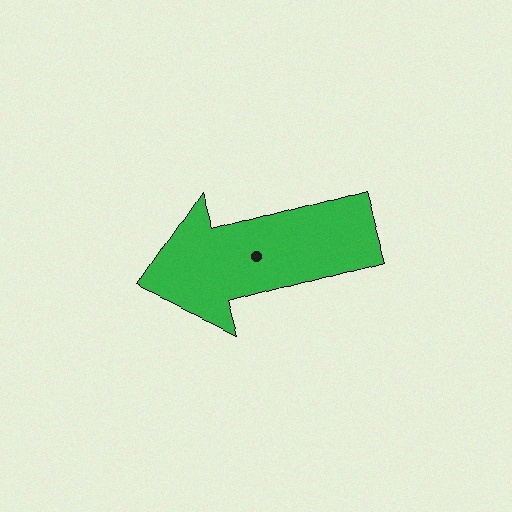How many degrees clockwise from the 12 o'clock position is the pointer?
Approximately 254 degrees.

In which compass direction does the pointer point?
West.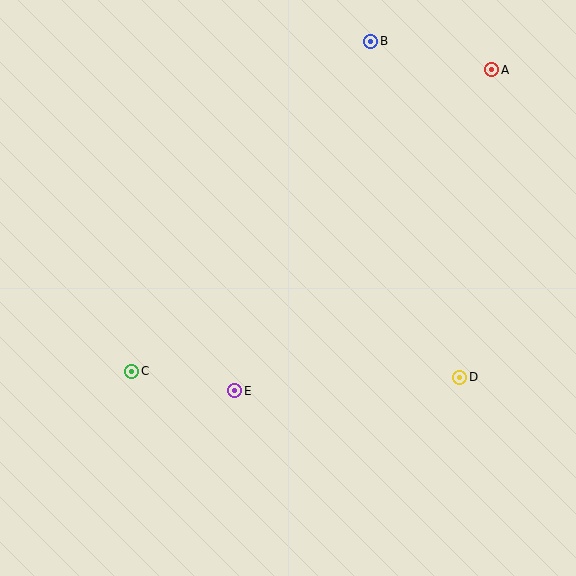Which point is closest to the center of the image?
Point E at (235, 391) is closest to the center.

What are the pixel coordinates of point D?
Point D is at (460, 377).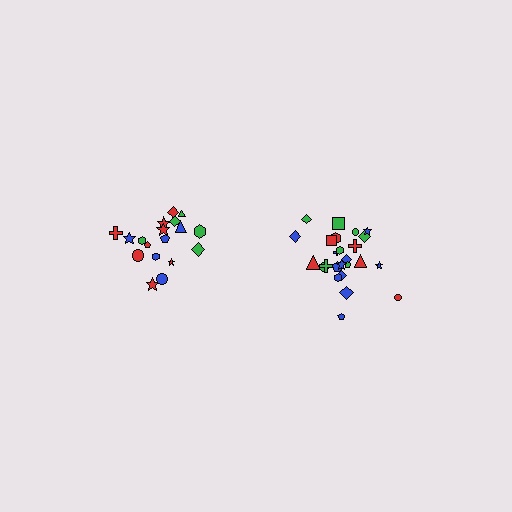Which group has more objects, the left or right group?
The right group.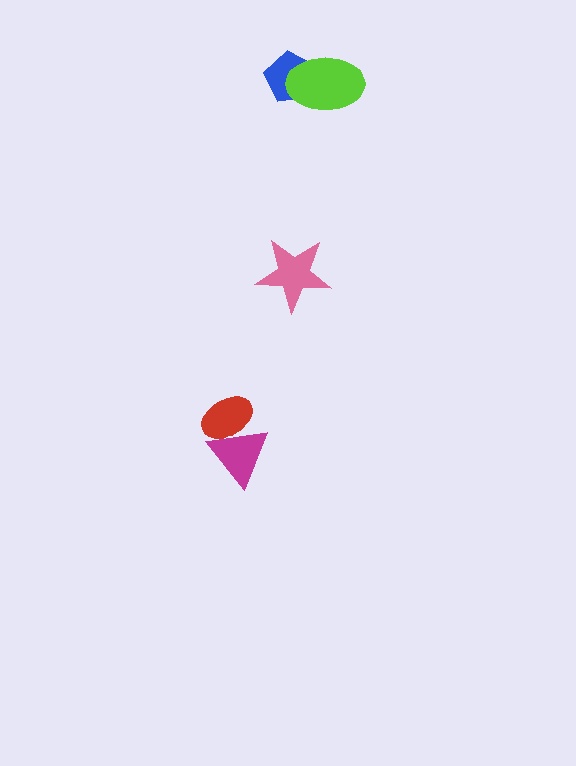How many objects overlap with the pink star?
0 objects overlap with the pink star.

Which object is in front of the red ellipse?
The magenta triangle is in front of the red ellipse.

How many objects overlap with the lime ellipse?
1 object overlaps with the lime ellipse.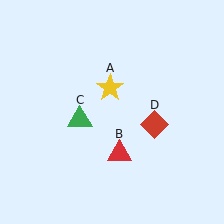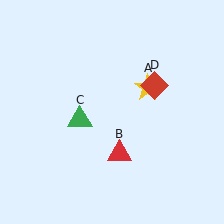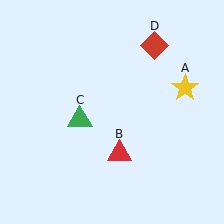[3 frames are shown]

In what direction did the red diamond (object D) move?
The red diamond (object D) moved up.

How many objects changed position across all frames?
2 objects changed position: yellow star (object A), red diamond (object D).